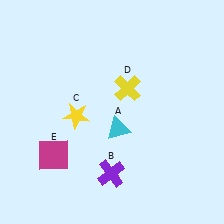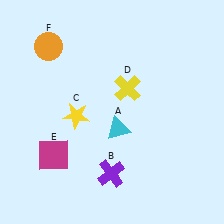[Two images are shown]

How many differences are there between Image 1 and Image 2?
There is 1 difference between the two images.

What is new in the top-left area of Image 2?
An orange circle (F) was added in the top-left area of Image 2.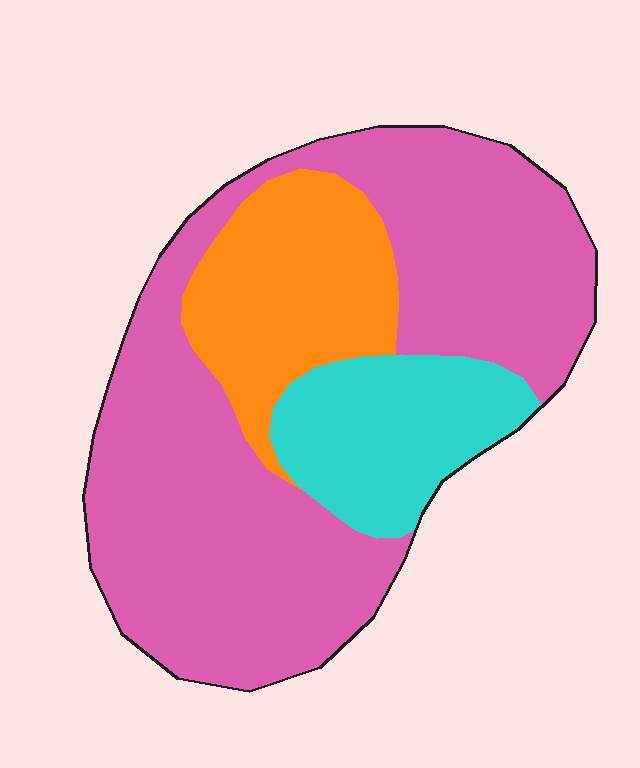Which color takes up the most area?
Pink, at roughly 65%.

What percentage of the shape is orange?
Orange takes up between a sixth and a third of the shape.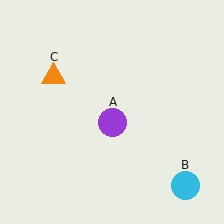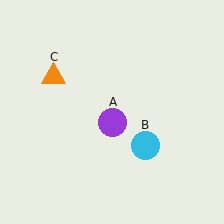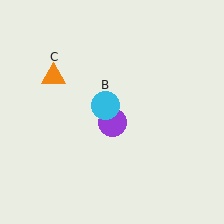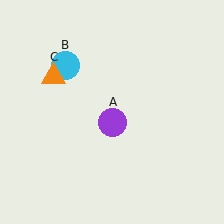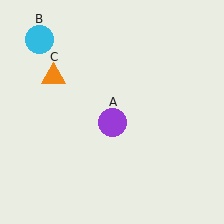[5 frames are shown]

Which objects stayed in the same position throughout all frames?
Purple circle (object A) and orange triangle (object C) remained stationary.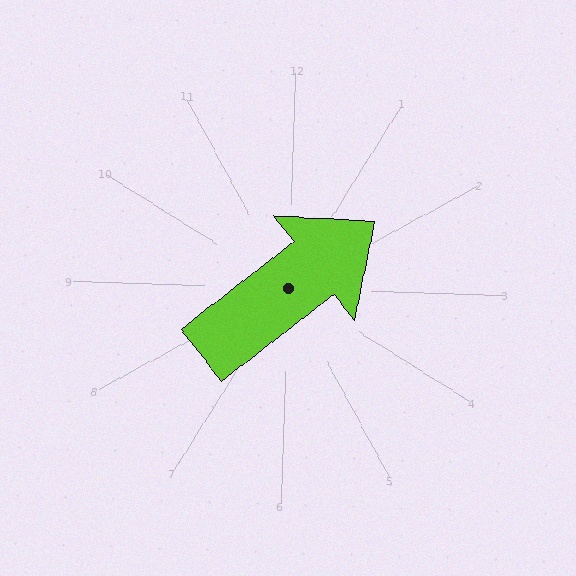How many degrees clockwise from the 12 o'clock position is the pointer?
Approximately 51 degrees.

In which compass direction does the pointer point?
Northeast.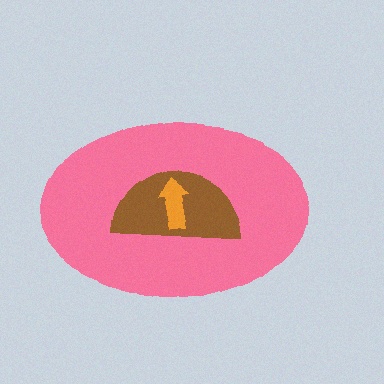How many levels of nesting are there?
3.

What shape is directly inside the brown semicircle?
The orange arrow.